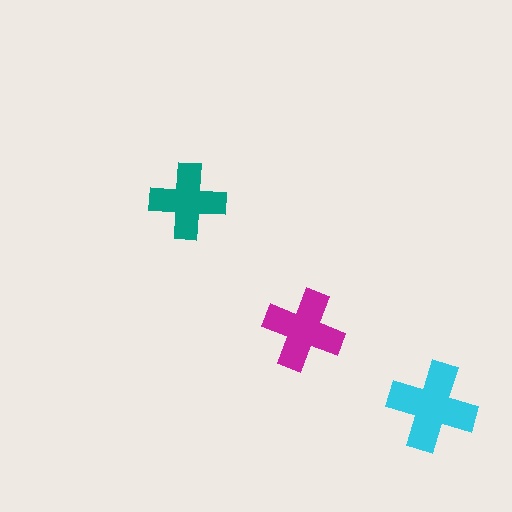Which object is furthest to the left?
The teal cross is leftmost.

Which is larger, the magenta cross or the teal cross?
The magenta one.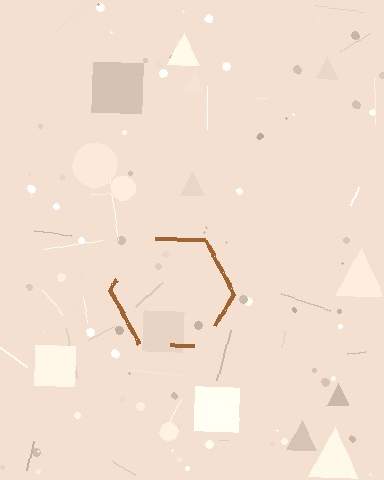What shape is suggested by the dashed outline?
The dashed outline suggests a hexagon.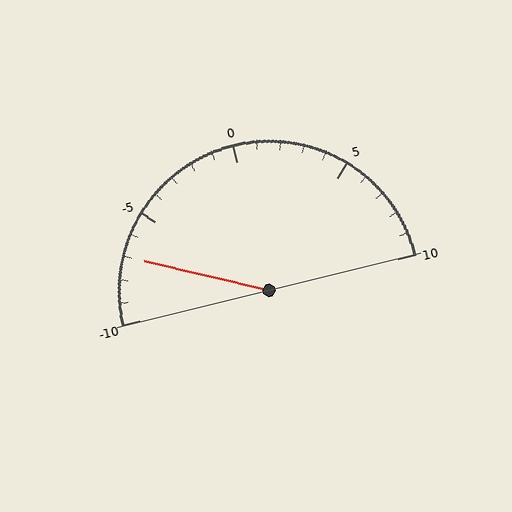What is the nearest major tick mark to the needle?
The nearest major tick mark is -5.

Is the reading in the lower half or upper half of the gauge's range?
The reading is in the lower half of the range (-10 to 10).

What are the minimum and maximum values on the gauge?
The gauge ranges from -10 to 10.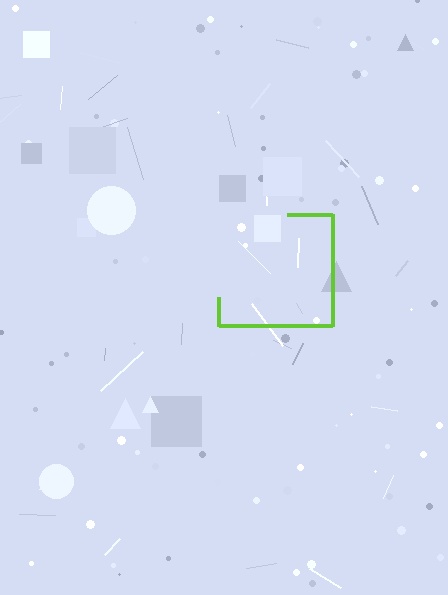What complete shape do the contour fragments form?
The contour fragments form a square.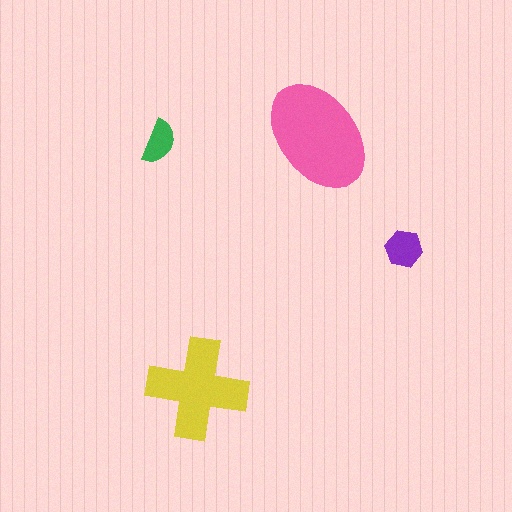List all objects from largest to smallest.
The pink ellipse, the yellow cross, the purple hexagon, the green semicircle.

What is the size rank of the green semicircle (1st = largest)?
4th.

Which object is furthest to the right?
The purple hexagon is rightmost.